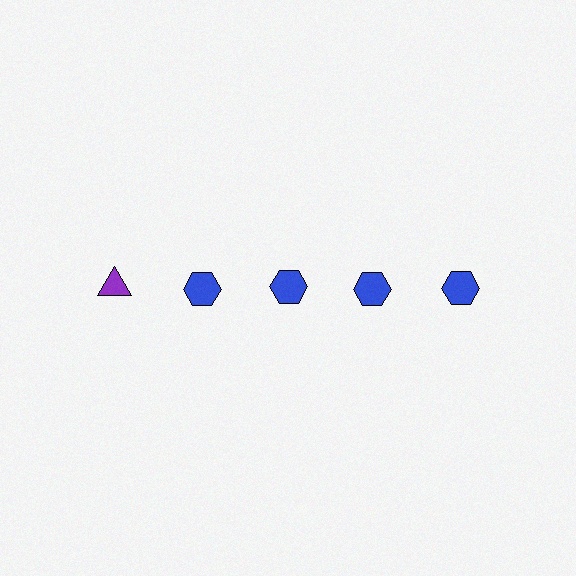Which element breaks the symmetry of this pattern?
The purple triangle in the top row, leftmost column breaks the symmetry. All other shapes are blue hexagons.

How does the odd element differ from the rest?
It differs in both color (purple instead of blue) and shape (triangle instead of hexagon).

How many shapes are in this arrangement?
There are 5 shapes arranged in a grid pattern.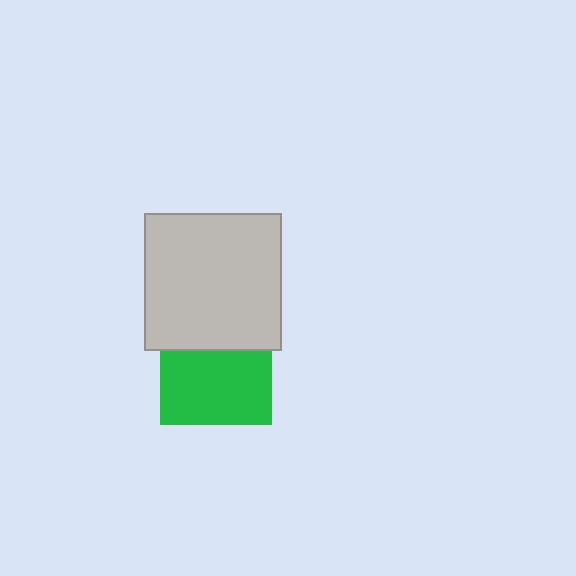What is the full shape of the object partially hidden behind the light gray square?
The partially hidden object is a green square.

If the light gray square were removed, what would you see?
You would see the complete green square.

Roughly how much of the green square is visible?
Most of it is visible (roughly 66%).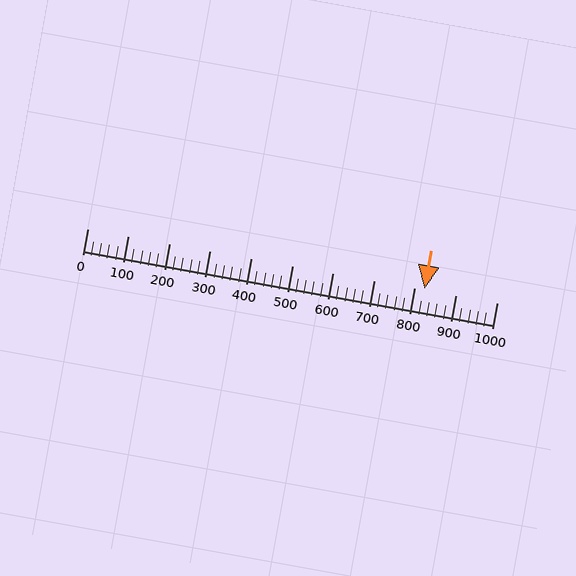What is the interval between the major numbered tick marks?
The major tick marks are spaced 100 units apart.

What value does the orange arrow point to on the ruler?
The orange arrow points to approximately 823.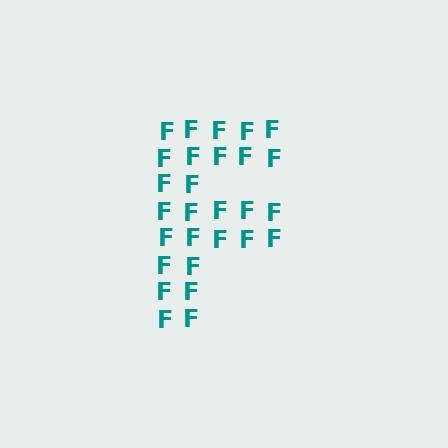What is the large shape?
The large shape is the letter F.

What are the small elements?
The small elements are letter F's.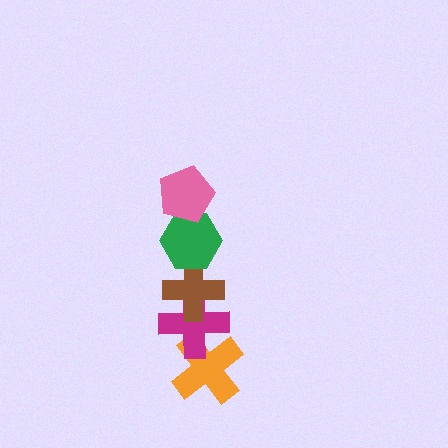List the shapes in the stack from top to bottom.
From top to bottom: the pink pentagon, the green hexagon, the brown cross, the magenta cross, the orange cross.